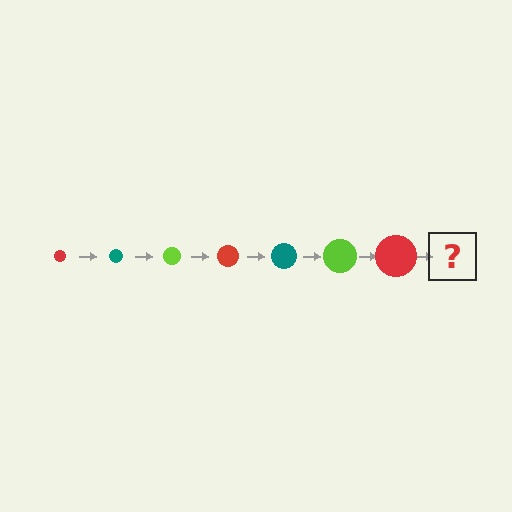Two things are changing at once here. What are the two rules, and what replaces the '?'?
The two rules are that the circle grows larger each step and the color cycles through red, teal, and lime. The '?' should be a teal circle, larger than the previous one.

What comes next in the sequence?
The next element should be a teal circle, larger than the previous one.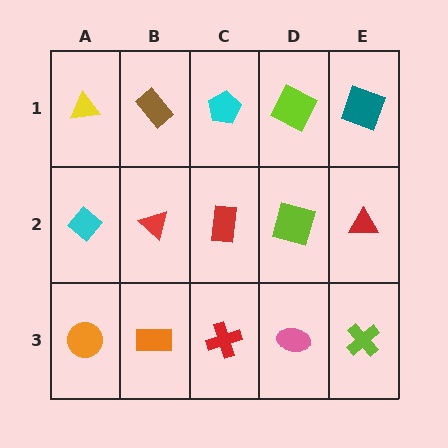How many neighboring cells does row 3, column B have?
3.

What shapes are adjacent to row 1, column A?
A cyan diamond (row 2, column A), a brown rectangle (row 1, column B).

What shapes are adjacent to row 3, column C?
A red rectangle (row 2, column C), an orange rectangle (row 3, column B), a pink ellipse (row 3, column D).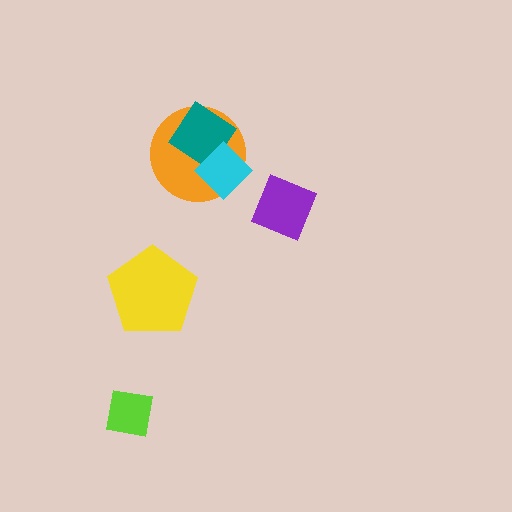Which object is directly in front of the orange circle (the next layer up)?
The teal diamond is directly in front of the orange circle.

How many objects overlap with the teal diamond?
2 objects overlap with the teal diamond.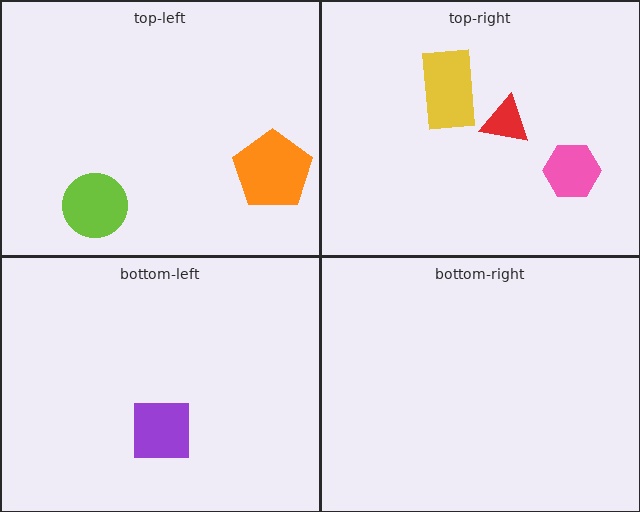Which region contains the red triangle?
The top-right region.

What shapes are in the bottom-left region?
The purple square.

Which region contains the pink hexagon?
The top-right region.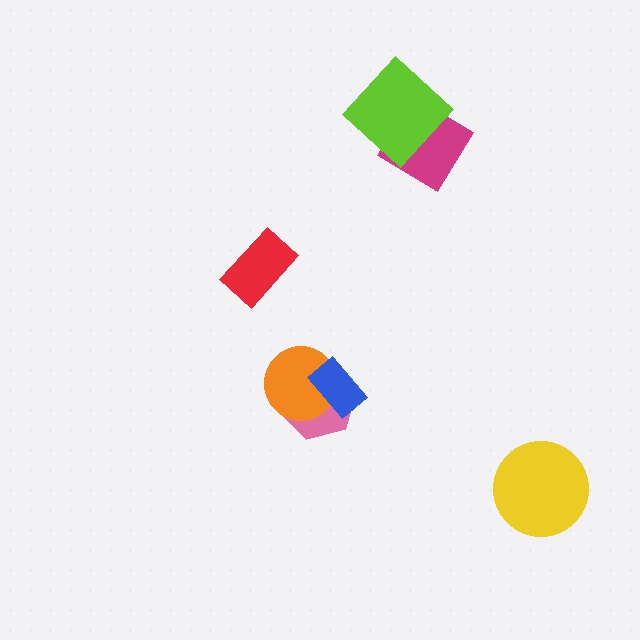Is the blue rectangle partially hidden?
No, no other shape covers it.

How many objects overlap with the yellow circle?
0 objects overlap with the yellow circle.